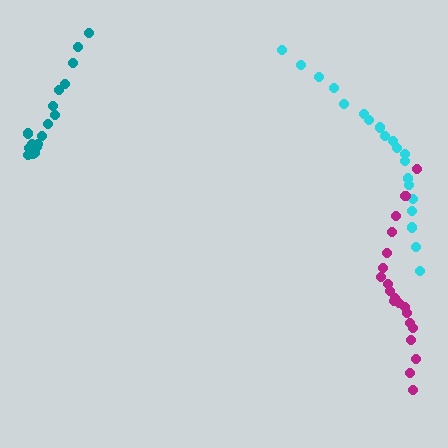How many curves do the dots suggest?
There are 3 distinct paths.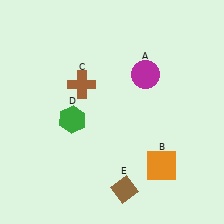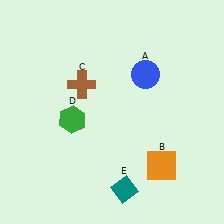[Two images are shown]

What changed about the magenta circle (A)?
In Image 1, A is magenta. In Image 2, it changed to blue.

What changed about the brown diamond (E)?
In Image 1, E is brown. In Image 2, it changed to teal.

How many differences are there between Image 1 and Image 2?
There are 2 differences between the two images.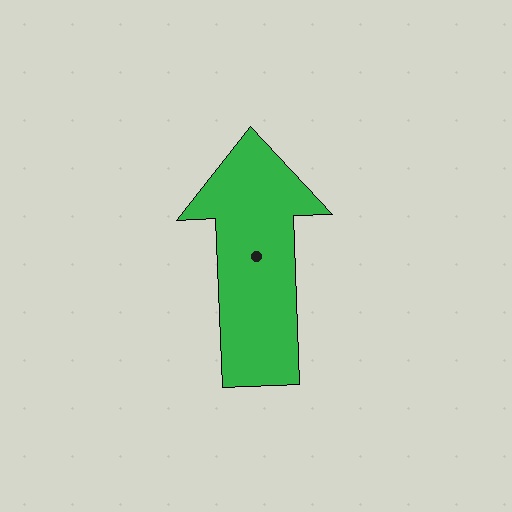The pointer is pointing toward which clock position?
Roughly 12 o'clock.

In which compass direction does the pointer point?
North.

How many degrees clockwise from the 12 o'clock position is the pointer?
Approximately 358 degrees.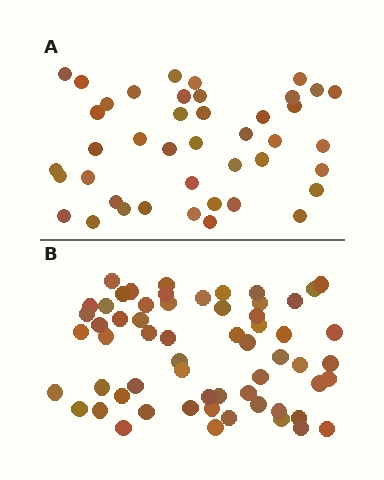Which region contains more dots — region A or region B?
Region B (the bottom region) has more dots.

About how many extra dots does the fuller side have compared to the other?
Region B has approximately 20 more dots than region A.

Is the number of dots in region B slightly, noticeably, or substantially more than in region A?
Region B has noticeably more, but not dramatically so. The ratio is roughly 1.4 to 1.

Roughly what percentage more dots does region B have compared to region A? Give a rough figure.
About 45% more.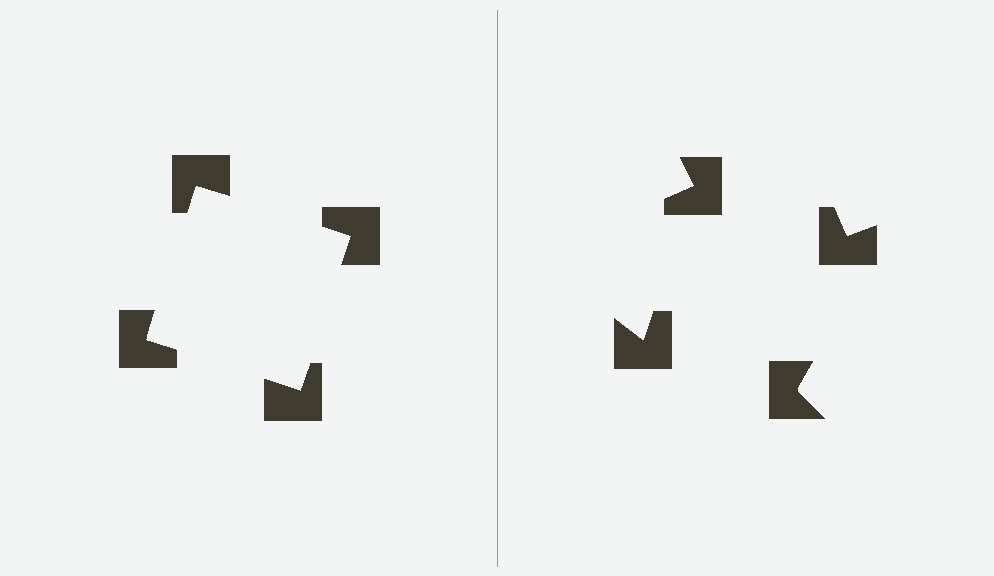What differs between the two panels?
The notched squares are positioned identically on both sides; only the wedge orientations differ. On the left they align to a square; on the right they are misaligned.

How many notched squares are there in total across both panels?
8 — 4 on each side.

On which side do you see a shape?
An illusory square appears on the left side. On the right side the wedge cuts are rotated, so no coherent shape forms.